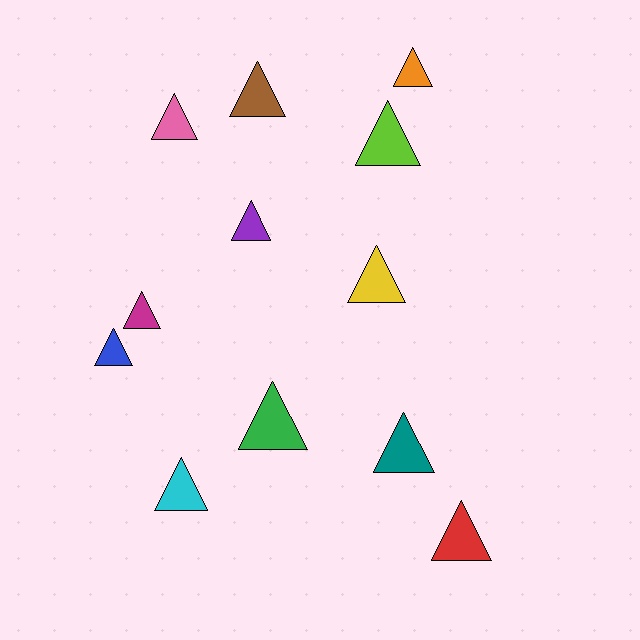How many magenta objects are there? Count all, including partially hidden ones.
There is 1 magenta object.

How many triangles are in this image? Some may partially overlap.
There are 12 triangles.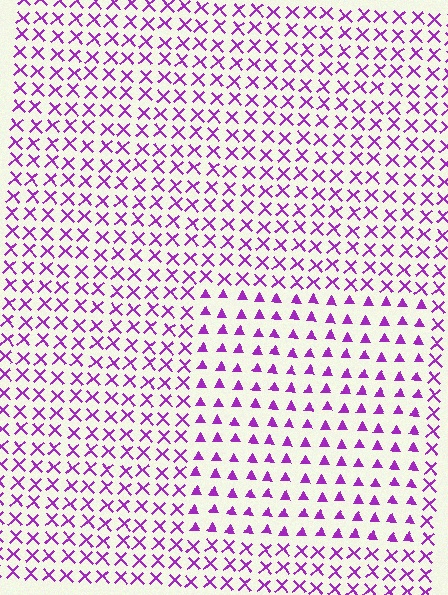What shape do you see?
I see a rectangle.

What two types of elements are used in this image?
The image uses triangles inside the rectangle region and X marks outside it.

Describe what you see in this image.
The image is filled with small purple elements arranged in a uniform grid. A rectangle-shaped region contains triangles, while the surrounding area contains X marks. The boundary is defined purely by the change in element shape.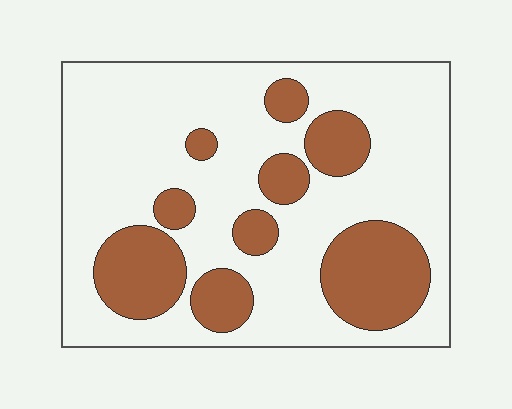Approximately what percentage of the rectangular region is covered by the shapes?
Approximately 30%.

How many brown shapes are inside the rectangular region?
9.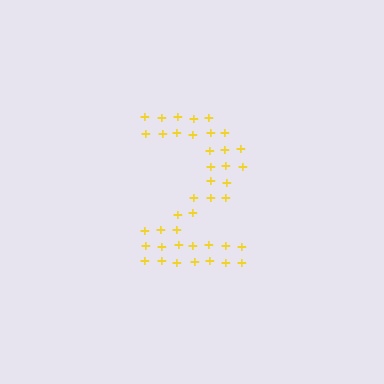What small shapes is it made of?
It is made of small plus signs.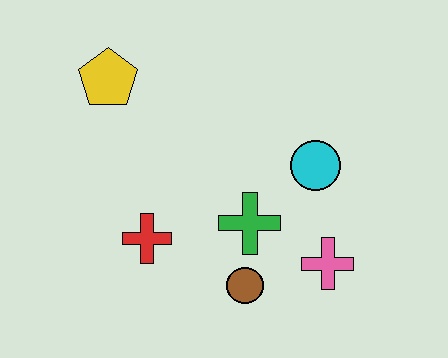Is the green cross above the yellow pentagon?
No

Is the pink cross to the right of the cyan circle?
Yes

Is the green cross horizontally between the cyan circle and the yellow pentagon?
Yes